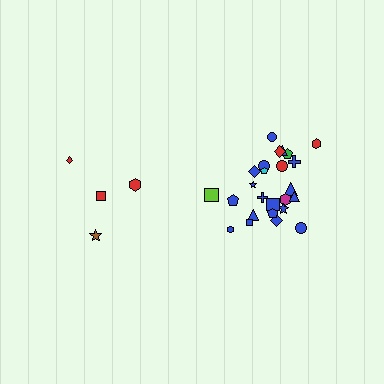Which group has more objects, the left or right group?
The right group.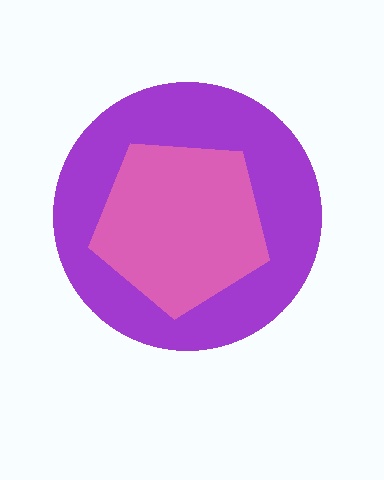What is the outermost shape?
The purple circle.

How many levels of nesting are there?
2.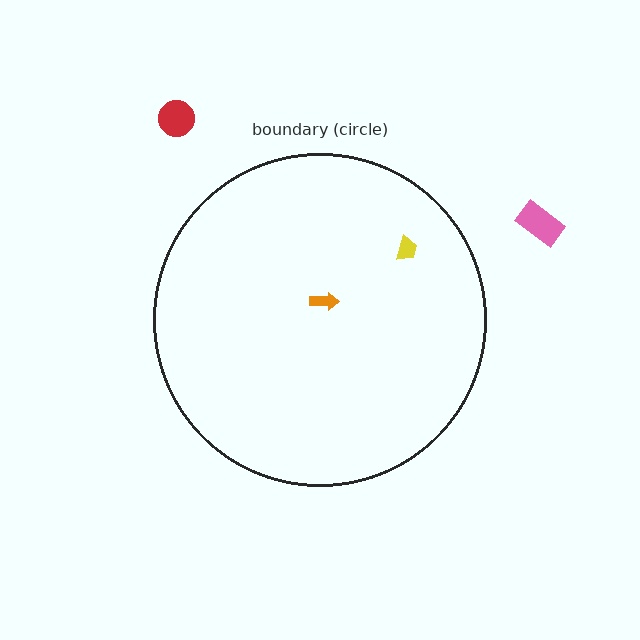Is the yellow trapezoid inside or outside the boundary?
Inside.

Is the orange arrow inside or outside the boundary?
Inside.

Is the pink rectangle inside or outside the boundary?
Outside.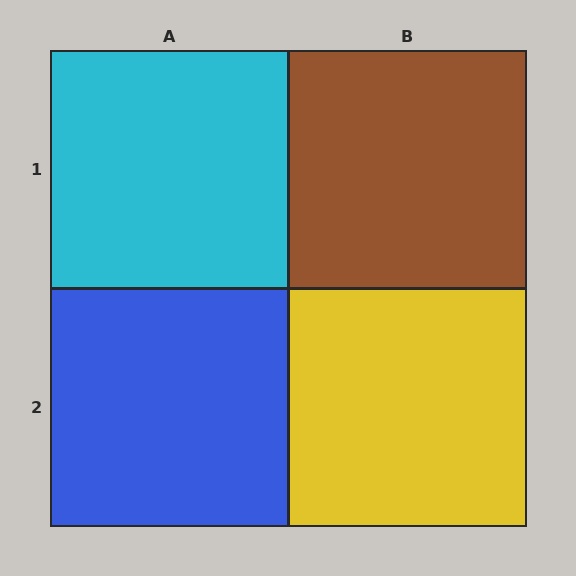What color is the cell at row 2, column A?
Blue.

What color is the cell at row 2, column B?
Yellow.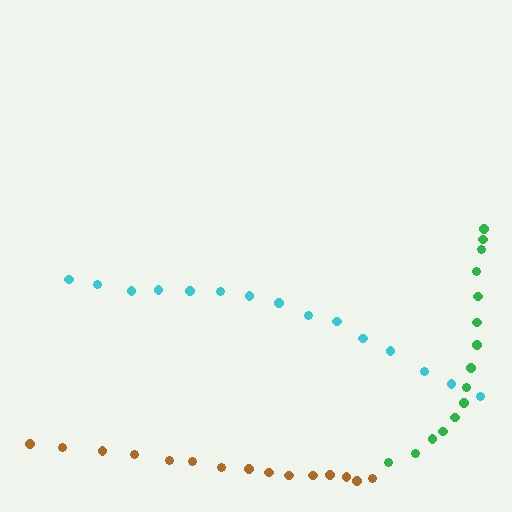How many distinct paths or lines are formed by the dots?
There are 3 distinct paths.